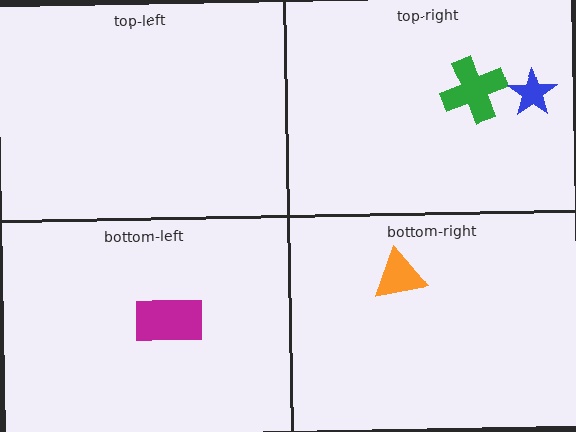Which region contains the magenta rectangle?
The bottom-left region.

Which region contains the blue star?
The top-right region.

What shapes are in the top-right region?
The green cross, the blue star.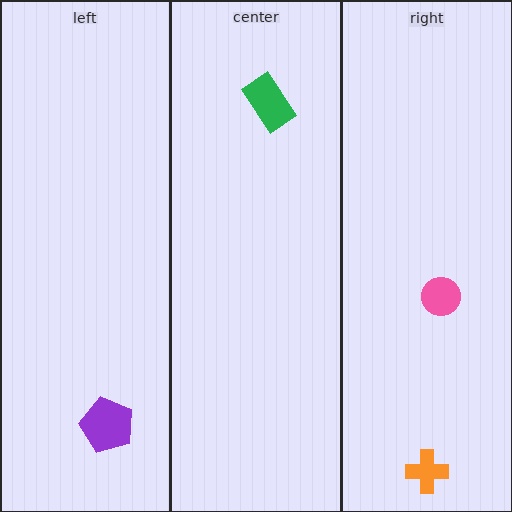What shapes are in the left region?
The purple pentagon.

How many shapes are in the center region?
1.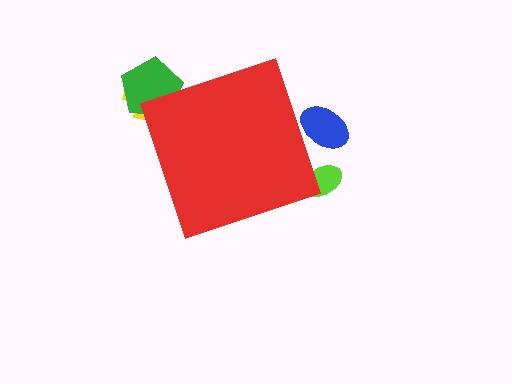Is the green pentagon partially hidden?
Yes, the green pentagon is partially hidden behind the red diamond.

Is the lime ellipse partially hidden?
Yes, the lime ellipse is partially hidden behind the red diamond.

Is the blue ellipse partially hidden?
Yes, the blue ellipse is partially hidden behind the red diamond.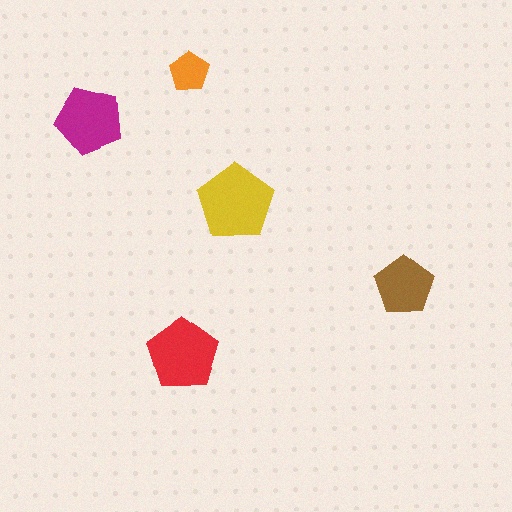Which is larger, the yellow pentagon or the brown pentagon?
The yellow one.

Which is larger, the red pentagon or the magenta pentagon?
The red one.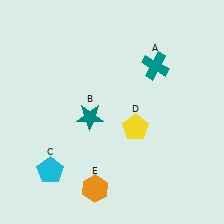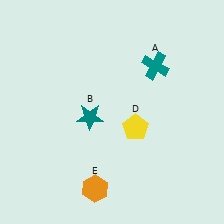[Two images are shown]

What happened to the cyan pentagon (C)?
The cyan pentagon (C) was removed in Image 2. It was in the bottom-left area of Image 1.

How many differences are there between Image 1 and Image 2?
There is 1 difference between the two images.